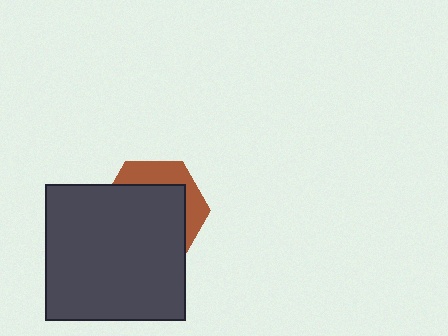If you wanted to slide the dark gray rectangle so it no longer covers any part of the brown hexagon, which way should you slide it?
Slide it toward the lower-left — that is the most direct way to separate the two shapes.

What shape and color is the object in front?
The object in front is a dark gray rectangle.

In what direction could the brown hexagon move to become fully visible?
The brown hexagon could move toward the upper-right. That would shift it out from behind the dark gray rectangle entirely.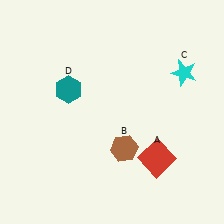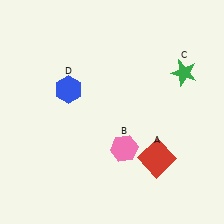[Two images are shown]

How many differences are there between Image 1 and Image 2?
There are 3 differences between the two images.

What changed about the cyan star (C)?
In Image 1, C is cyan. In Image 2, it changed to green.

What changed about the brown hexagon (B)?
In Image 1, B is brown. In Image 2, it changed to pink.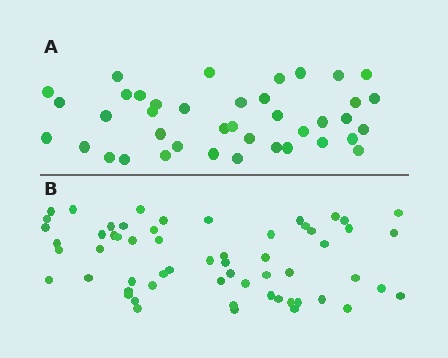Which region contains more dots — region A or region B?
Region B (the bottom region) has more dots.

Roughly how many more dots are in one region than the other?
Region B has approximately 20 more dots than region A.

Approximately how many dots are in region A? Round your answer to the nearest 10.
About 40 dots.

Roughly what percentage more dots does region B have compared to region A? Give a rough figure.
About 50% more.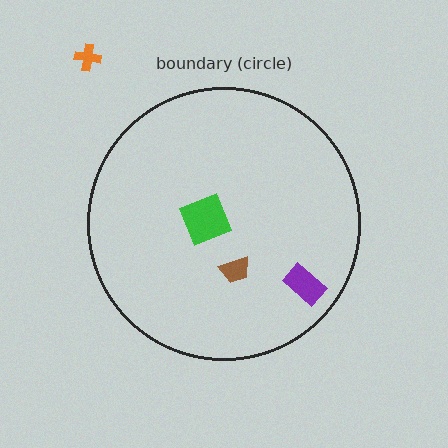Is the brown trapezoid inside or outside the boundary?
Inside.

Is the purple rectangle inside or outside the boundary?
Inside.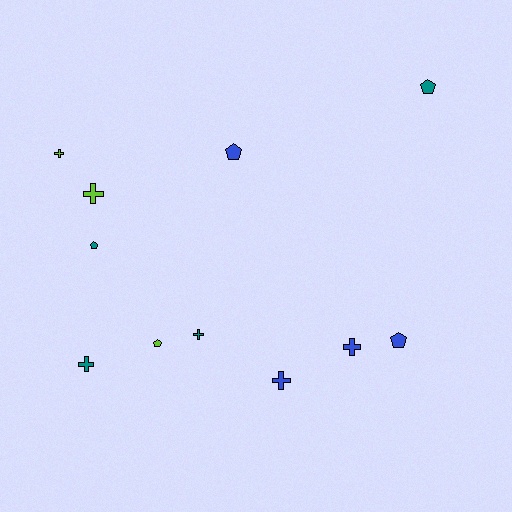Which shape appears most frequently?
Cross, with 6 objects.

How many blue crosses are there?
There are 2 blue crosses.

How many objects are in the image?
There are 11 objects.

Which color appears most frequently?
Blue, with 4 objects.